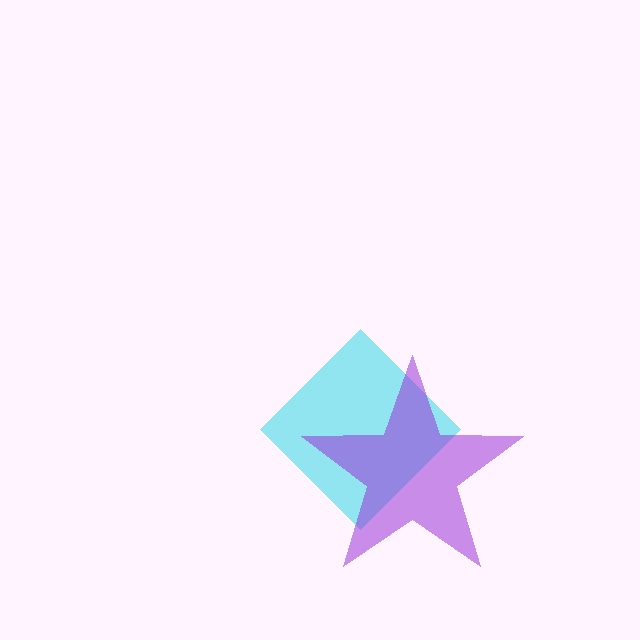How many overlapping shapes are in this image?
There are 2 overlapping shapes in the image.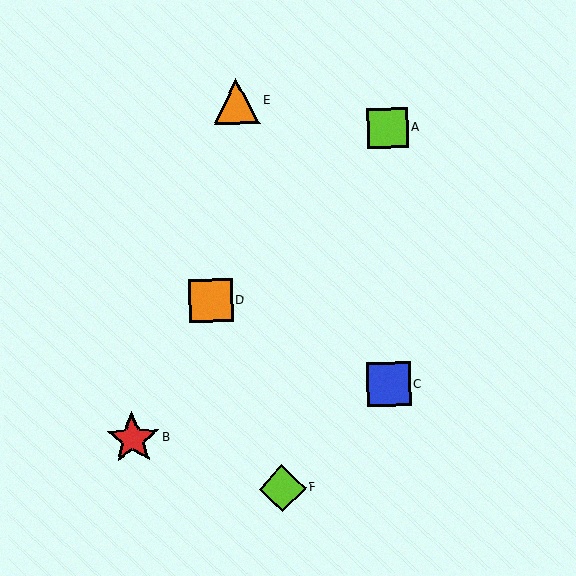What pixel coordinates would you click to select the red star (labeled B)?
Click at (133, 439) to select the red star B.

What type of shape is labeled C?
Shape C is a blue square.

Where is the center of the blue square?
The center of the blue square is at (389, 385).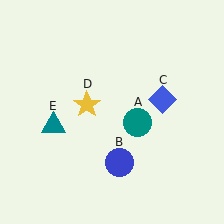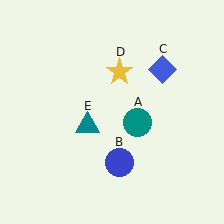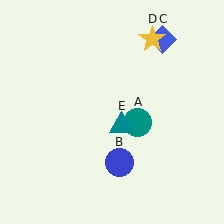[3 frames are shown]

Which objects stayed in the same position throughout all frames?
Teal circle (object A) and blue circle (object B) remained stationary.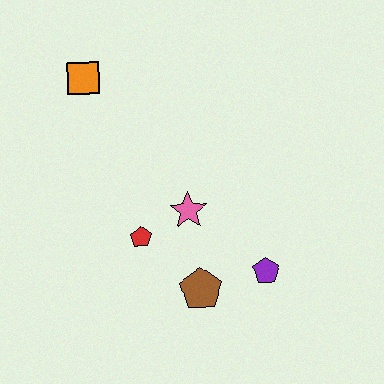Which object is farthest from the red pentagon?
The orange square is farthest from the red pentagon.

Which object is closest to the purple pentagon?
The brown pentagon is closest to the purple pentagon.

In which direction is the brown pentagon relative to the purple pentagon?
The brown pentagon is to the left of the purple pentagon.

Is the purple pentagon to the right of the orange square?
Yes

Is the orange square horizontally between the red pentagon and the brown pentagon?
No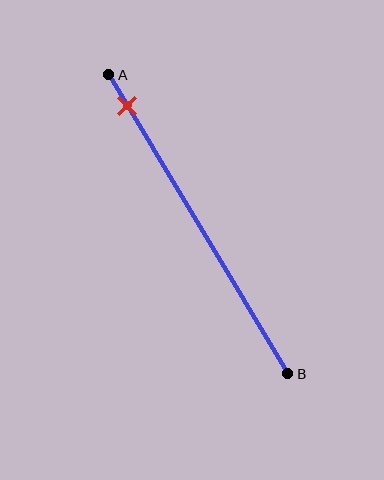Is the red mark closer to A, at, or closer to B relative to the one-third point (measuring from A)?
The red mark is closer to point A than the one-third point of segment AB.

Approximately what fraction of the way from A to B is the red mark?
The red mark is approximately 10% of the way from A to B.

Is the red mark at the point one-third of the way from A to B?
No, the mark is at about 10% from A, not at the 33% one-third point.